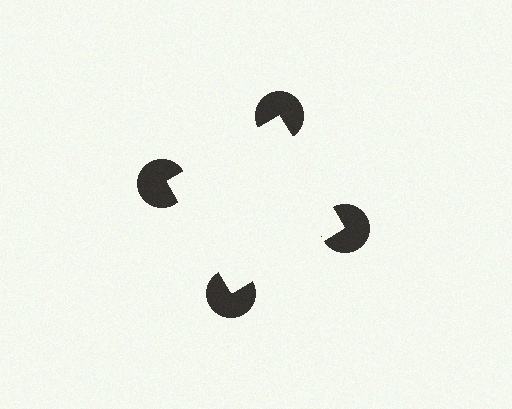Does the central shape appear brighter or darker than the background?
It typically appears slightly brighter than the background, even though no actual brightness change is drawn.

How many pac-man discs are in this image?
There are 4 — one at each vertex of the illusory square.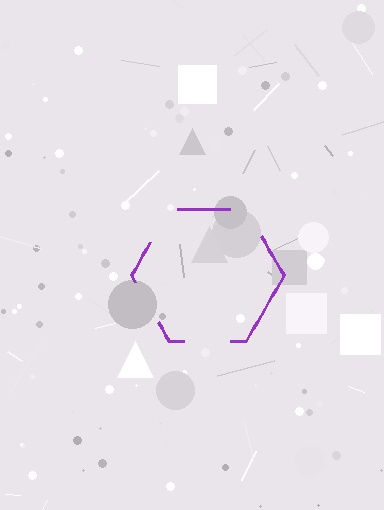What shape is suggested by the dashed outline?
The dashed outline suggests a hexagon.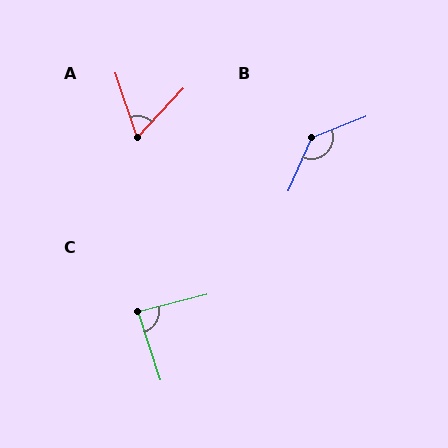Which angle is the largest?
B, at approximately 135 degrees.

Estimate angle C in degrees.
Approximately 86 degrees.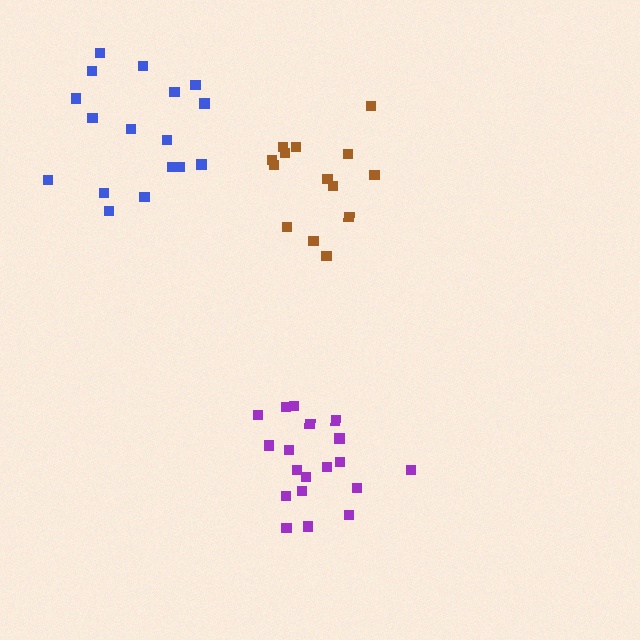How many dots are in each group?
Group 1: 19 dots, Group 2: 14 dots, Group 3: 17 dots (50 total).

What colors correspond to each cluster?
The clusters are colored: purple, brown, blue.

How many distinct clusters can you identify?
There are 3 distinct clusters.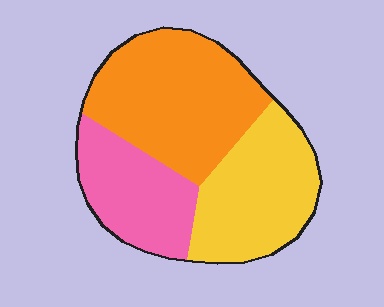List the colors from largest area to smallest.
From largest to smallest: orange, yellow, pink.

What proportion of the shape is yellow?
Yellow covers about 35% of the shape.